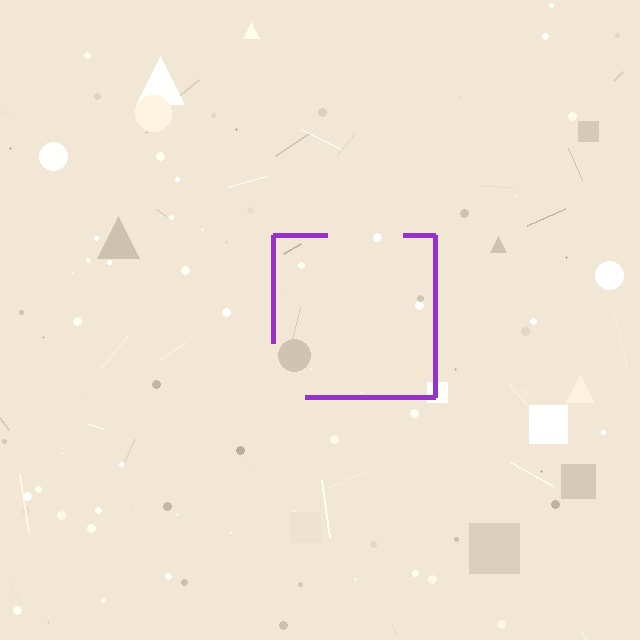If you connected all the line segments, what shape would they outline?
They would outline a square.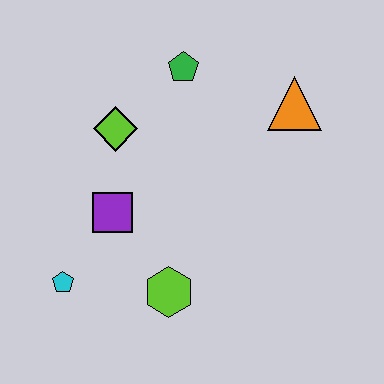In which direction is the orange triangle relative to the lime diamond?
The orange triangle is to the right of the lime diamond.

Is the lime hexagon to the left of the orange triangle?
Yes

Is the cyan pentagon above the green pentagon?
No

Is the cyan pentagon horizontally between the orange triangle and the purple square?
No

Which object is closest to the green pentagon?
The lime diamond is closest to the green pentagon.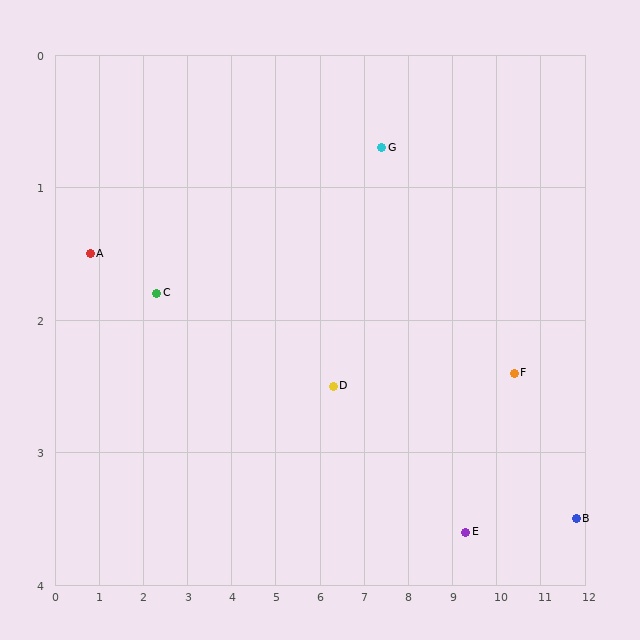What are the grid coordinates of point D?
Point D is at approximately (6.3, 2.5).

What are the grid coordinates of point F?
Point F is at approximately (10.4, 2.4).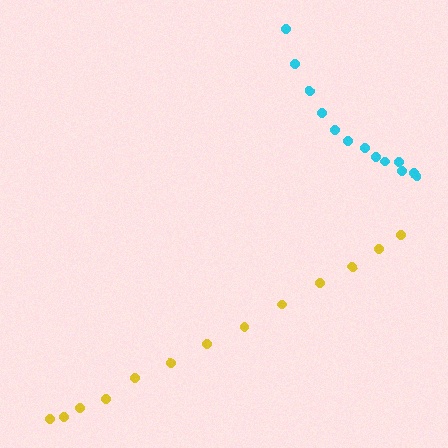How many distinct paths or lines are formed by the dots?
There are 2 distinct paths.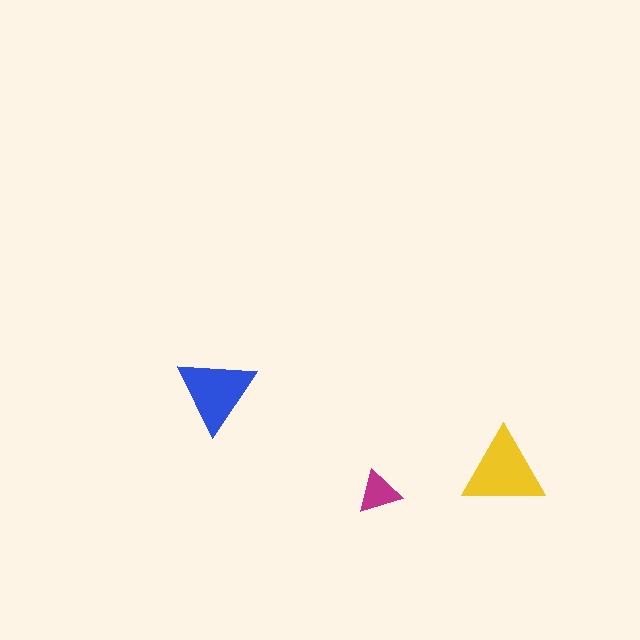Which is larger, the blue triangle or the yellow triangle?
The yellow one.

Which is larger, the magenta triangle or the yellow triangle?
The yellow one.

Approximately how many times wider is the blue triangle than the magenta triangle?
About 2 times wider.